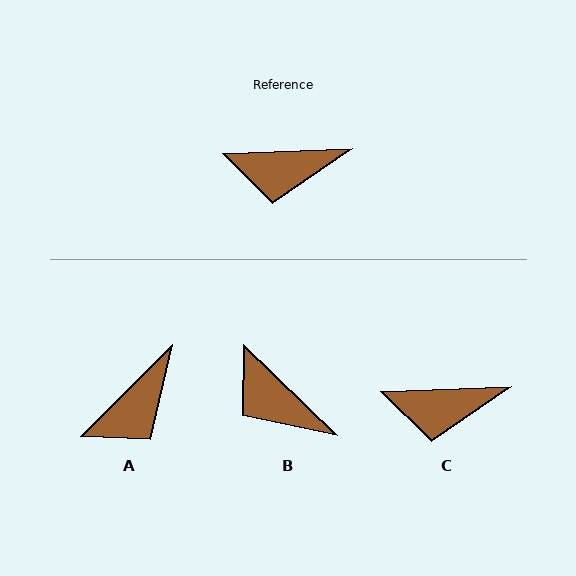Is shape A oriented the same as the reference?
No, it is off by about 42 degrees.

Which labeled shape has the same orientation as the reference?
C.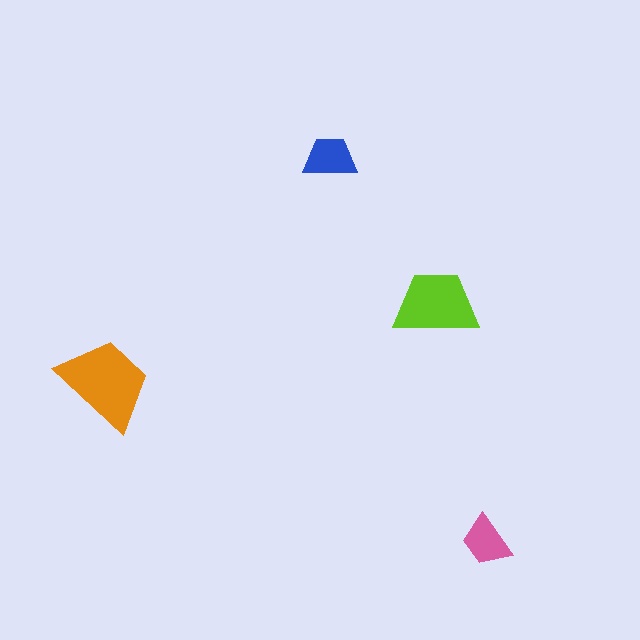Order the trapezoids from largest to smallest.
the orange one, the lime one, the blue one, the pink one.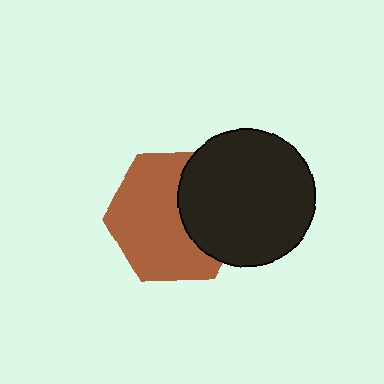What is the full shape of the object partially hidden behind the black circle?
The partially hidden object is a brown hexagon.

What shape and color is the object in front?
The object in front is a black circle.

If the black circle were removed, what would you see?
You would see the complete brown hexagon.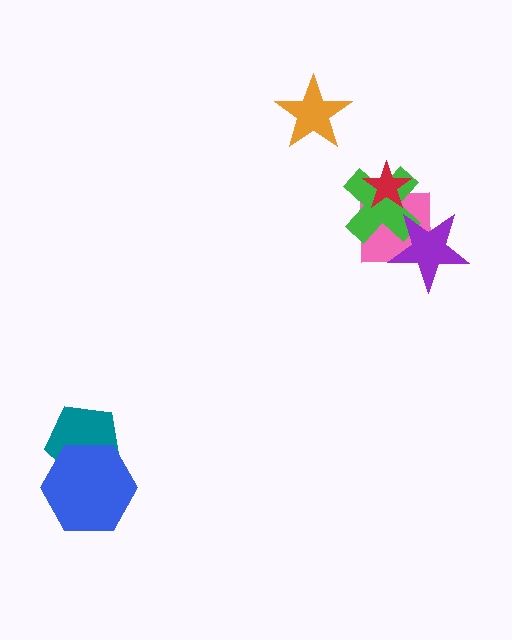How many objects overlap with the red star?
2 objects overlap with the red star.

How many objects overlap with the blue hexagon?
1 object overlaps with the blue hexagon.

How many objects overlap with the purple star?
2 objects overlap with the purple star.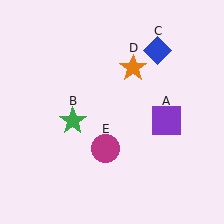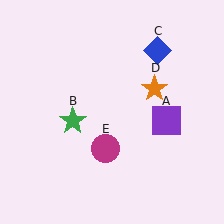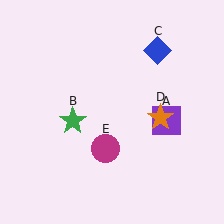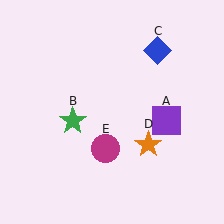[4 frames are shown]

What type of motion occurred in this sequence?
The orange star (object D) rotated clockwise around the center of the scene.